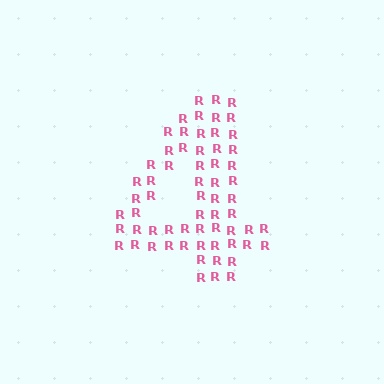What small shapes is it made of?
It is made of small letter R's.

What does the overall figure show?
The overall figure shows the digit 4.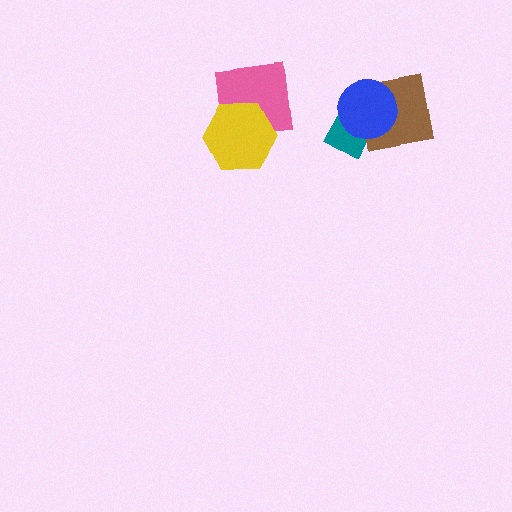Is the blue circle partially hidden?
No, no other shape covers it.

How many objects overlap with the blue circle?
2 objects overlap with the blue circle.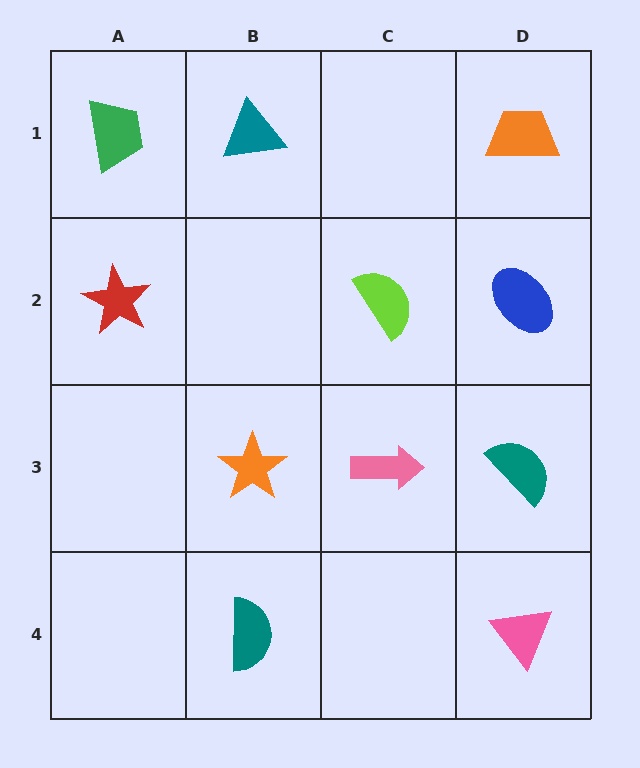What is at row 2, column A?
A red star.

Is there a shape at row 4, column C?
No, that cell is empty.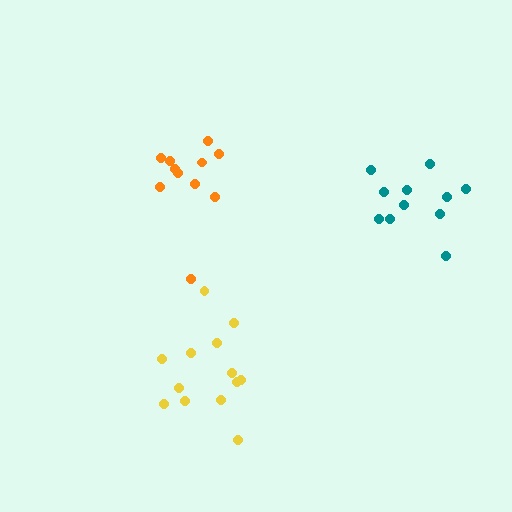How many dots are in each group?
Group 1: 11 dots, Group 2: 13 dots, Group 3: 11 dots (35 total).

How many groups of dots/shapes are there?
There are 3 groups.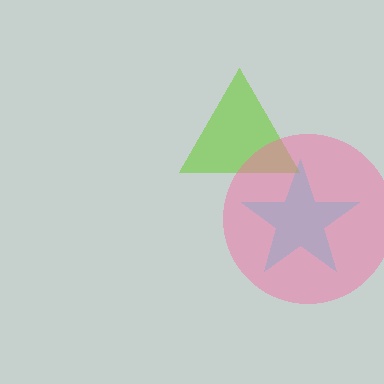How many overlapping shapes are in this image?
There are 3 overlapping shapes in the image.